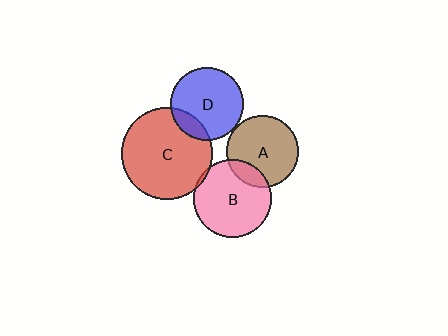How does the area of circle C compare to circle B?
Approximately 1.4 times.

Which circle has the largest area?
Circle C (red).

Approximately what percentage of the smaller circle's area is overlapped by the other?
Approximately 5%.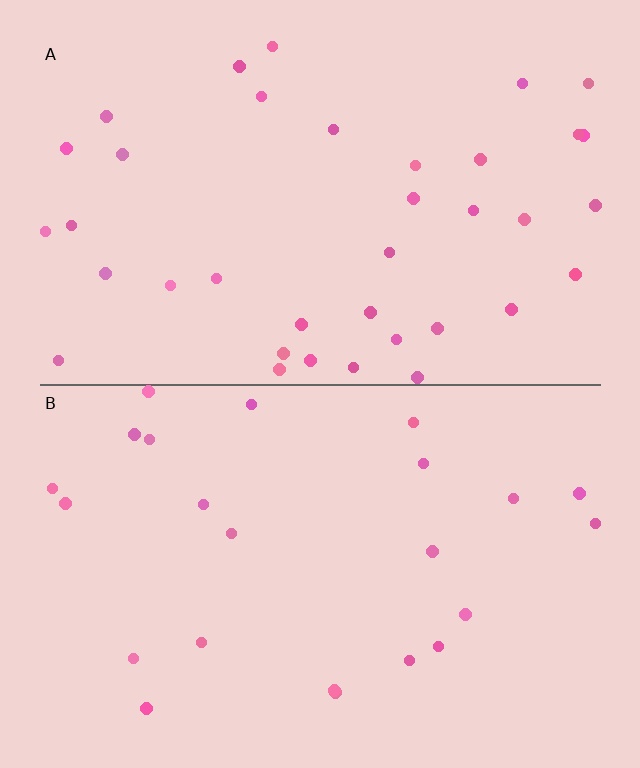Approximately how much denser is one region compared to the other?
Approximately 1.6× — region A over region B.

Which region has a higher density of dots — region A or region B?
A (the top).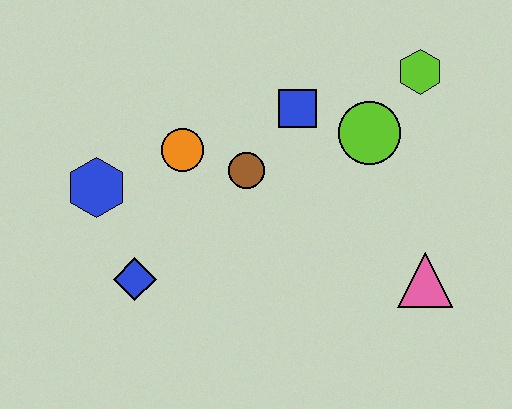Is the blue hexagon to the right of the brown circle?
No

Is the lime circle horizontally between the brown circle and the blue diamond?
No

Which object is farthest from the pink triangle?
The blue hexagon is farthest from the pink triangle.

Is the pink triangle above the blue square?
No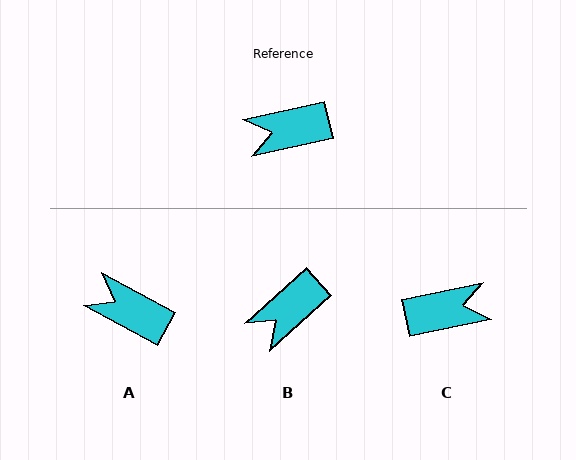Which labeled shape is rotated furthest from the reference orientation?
C, about 179 degrees away.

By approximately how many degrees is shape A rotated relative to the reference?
Approximately 41 degrees clockwise.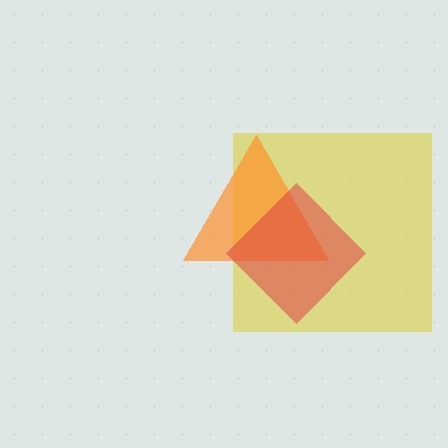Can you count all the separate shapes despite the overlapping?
Yes, there are 3 separate shapes.